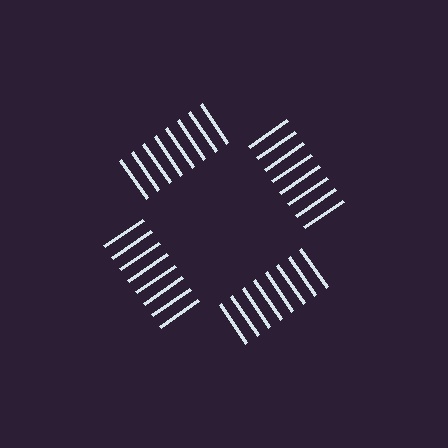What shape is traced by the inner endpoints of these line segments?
An illusory square — the line segments terminate on its edges but no continuous stroke is drawn.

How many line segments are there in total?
32 — 8 along each of the 4 edges.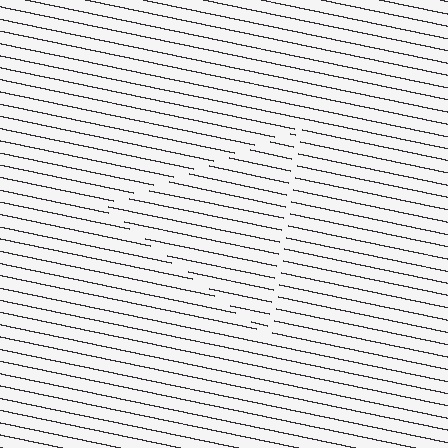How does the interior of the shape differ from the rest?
The interior of the shape contains the same grating, shifted by half a period — the contour is defined by the phase discontinuity where line-ends from the inner and outer gratings abut.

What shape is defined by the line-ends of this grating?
An illusory triangle. The interior of the shape contains the same grating, shifted by half a period — the contour is defined by the phase discontinuity where line-ends from the inner and outer gratings abut.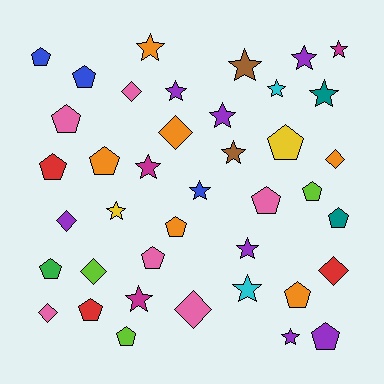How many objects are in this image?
There are 40 objects.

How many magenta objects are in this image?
There are 3 magenta objects.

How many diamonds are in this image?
There are 8 diamonds.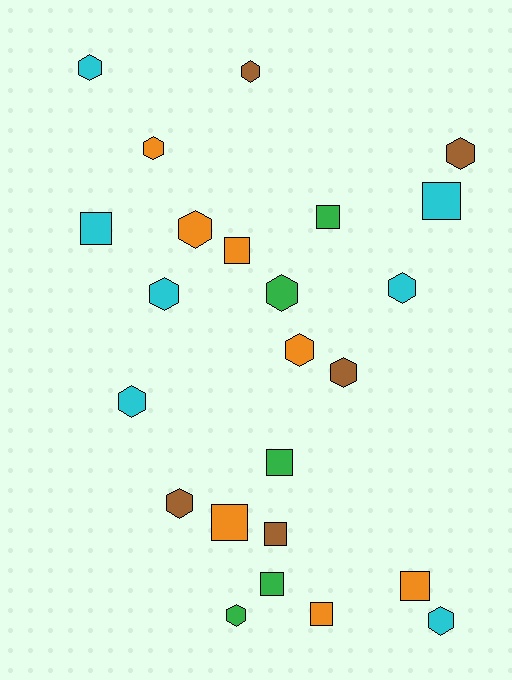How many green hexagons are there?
There are 2 green hexagons.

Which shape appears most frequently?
Hexagon, with 14 objects.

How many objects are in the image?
There are 24 objects.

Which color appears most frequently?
Cyan, with 7 objects.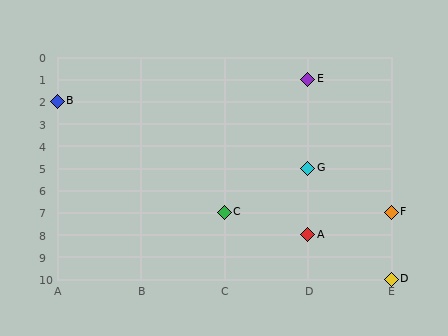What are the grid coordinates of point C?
Point C is at grid coordinates (C, 7).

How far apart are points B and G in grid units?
Points B and G are 3 columns and 3 rows apart (about 4.2 grid units diagonally).